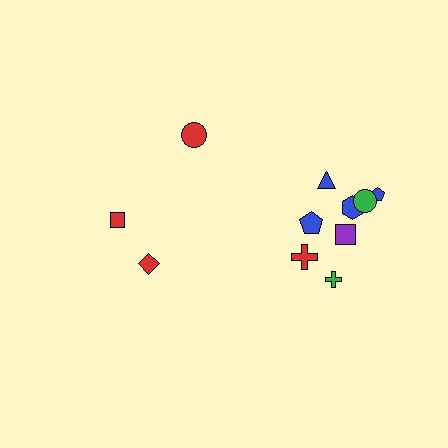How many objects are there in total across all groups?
There are 11 objects.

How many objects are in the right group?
There are 8 objects.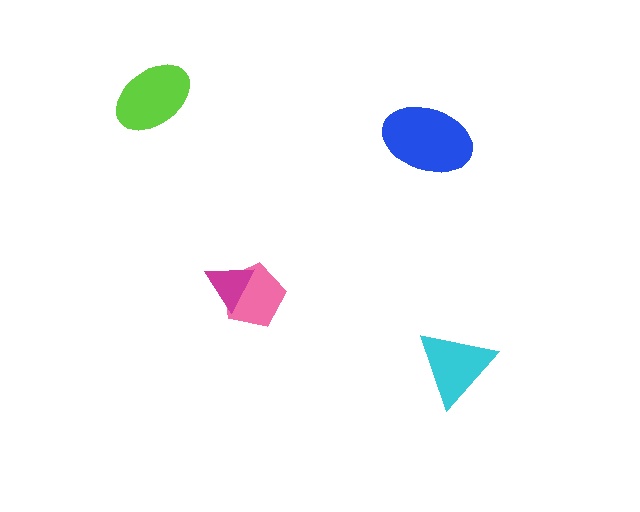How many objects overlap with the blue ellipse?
0 objects overlap with the blue ellipse.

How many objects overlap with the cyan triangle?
0 objects overlap with the cyan triangle.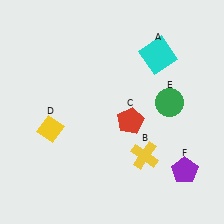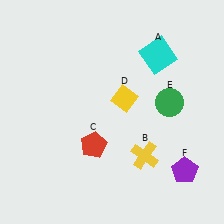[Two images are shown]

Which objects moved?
The objects that moved are: the red pentagon (C), the yellow diamond (D).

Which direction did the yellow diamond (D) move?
The yellow diamond (D) moved right.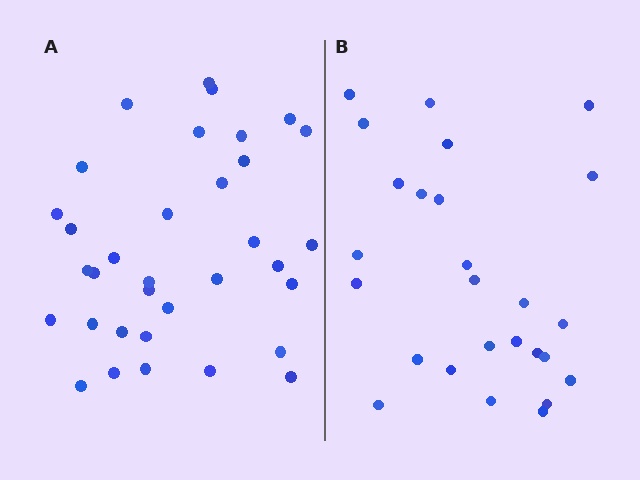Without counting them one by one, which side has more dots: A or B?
Region A (the left region) has more dots.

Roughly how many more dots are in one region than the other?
Region A has roughly 8 or so more dots than region B.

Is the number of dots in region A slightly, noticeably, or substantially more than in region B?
Region A has noticeably more, but not dramatically so. The ratio is roughly 1.3 to 1.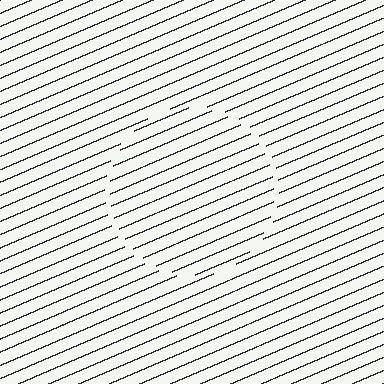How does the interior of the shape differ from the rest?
The interior of the shape contains the same grating, shifted by half a period — the contour is defined by the phase discontinuity where line-ends from the inner and outer gratings abut.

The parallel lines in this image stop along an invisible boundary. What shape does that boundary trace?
An illusory circle. The interior of the shape contains the same grating, shifted by half a period — the contour is defined by the phase discontinuity where line-ends from the inner and outer gratings abut.